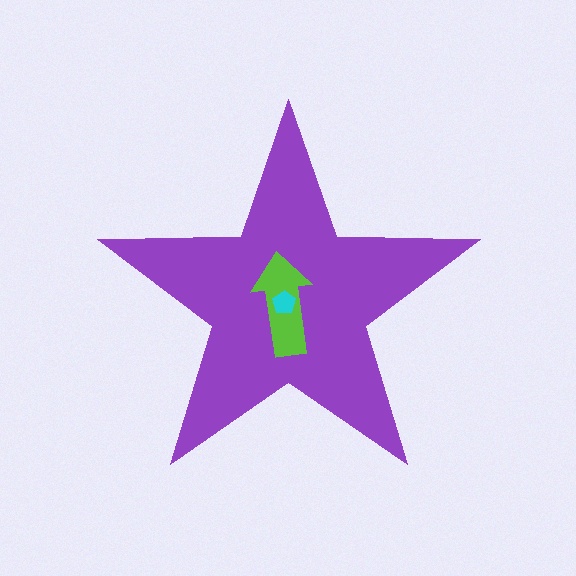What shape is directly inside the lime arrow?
The cyan pentagon.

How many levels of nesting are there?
3.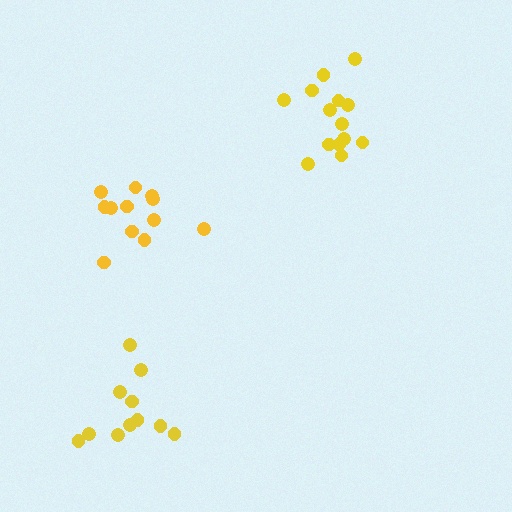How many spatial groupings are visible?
There are 3 spatial groupings.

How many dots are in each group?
Group 1: 14 dots, Group 2: 11 dots, Group 3: 12 dots (37 total).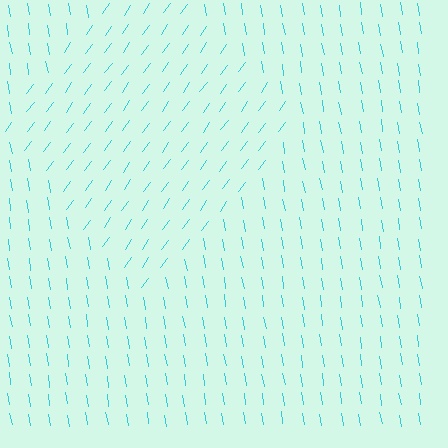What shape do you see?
I see a diamond.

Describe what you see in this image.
The image is filled with small cyan line segments. A diamond region in the image has lines oriented differently from the surrounding lines, creating a visible texture boundary.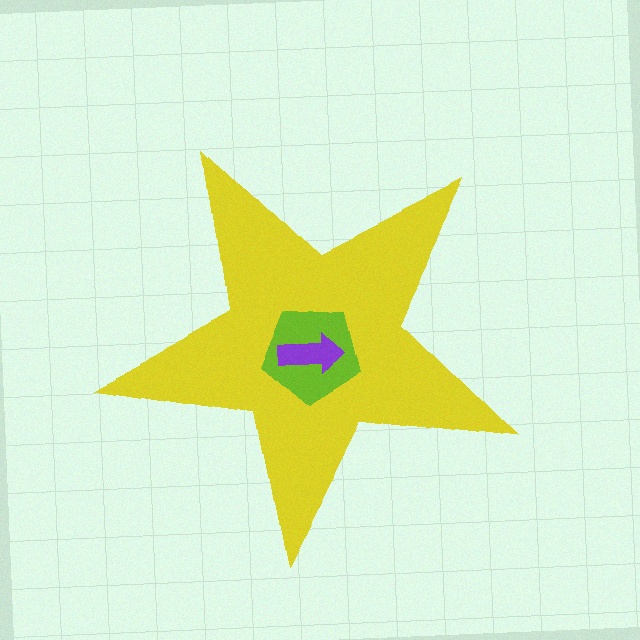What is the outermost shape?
The yellow star.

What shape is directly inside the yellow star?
The lime pentagon.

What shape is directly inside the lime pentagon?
The purple arrow.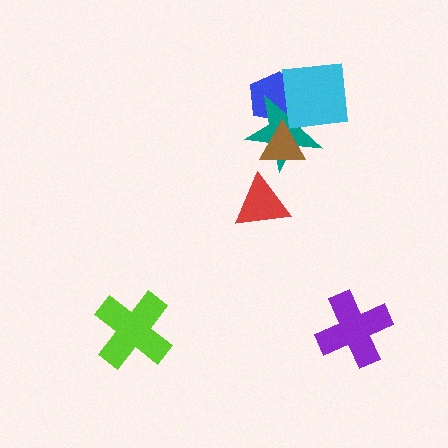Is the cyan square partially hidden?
Yes, it is partially covered by another shape.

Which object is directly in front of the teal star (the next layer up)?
The cyan square is directly in front of the teal star.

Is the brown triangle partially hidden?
No, no other shape covers it.